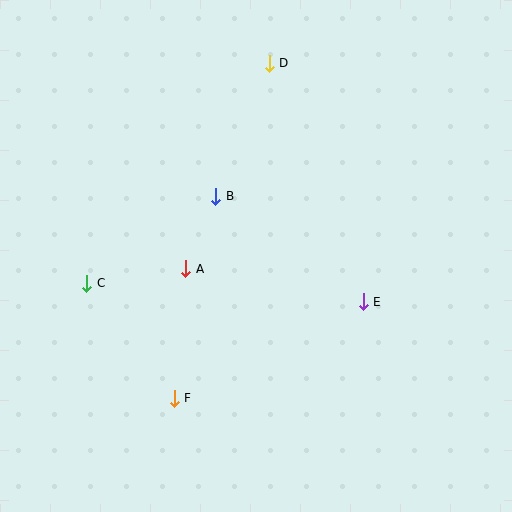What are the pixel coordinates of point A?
Point A is at (186, 269).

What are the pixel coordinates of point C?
Point C is at (87, 283).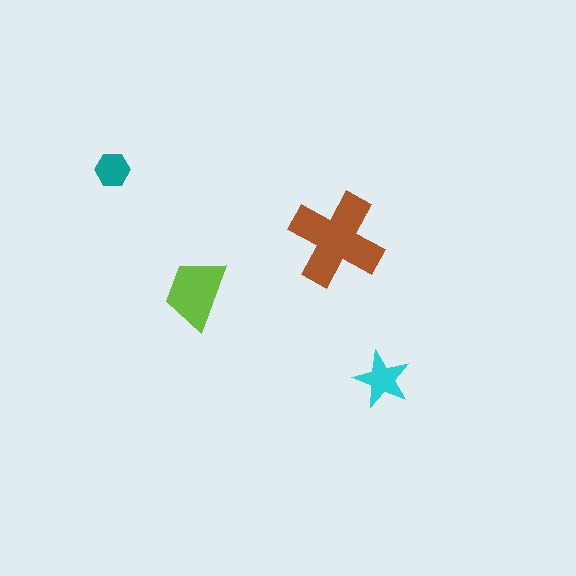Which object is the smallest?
The teal hexagon.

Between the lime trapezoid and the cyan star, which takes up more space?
The lime trapezoid.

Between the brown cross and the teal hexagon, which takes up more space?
The brown cross.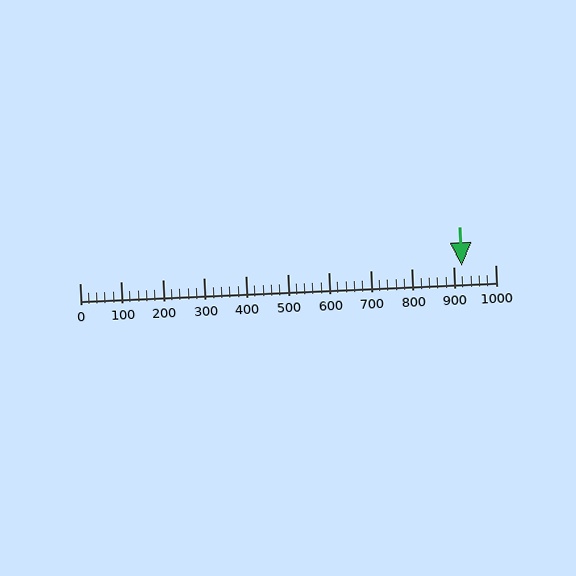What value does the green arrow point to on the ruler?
The green arrow points to approximately 919.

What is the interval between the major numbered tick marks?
The major tick marks are spaced 100 units apart.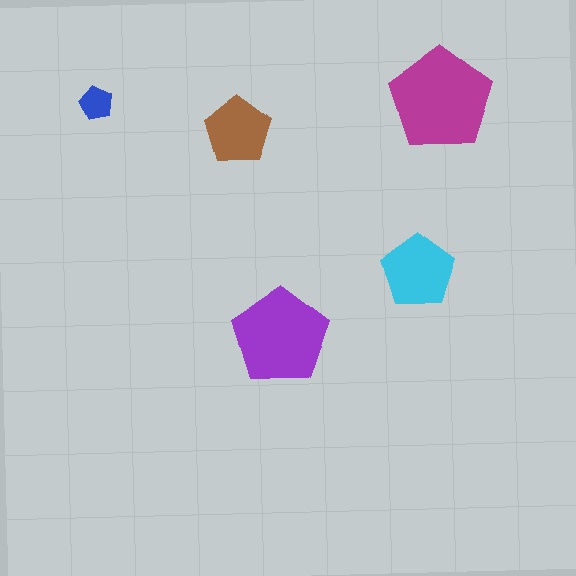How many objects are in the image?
There are 5 objects in the image.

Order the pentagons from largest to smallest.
the magenta one, the purple one, the cyan one, the brown one, the blue one.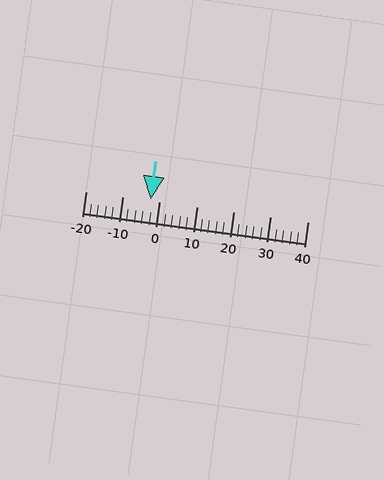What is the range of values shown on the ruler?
The ruler shows values from -20 to 40.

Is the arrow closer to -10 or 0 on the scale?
The arrow is closer to 0.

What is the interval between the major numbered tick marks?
The major tick marks are spaced 10 units apart.